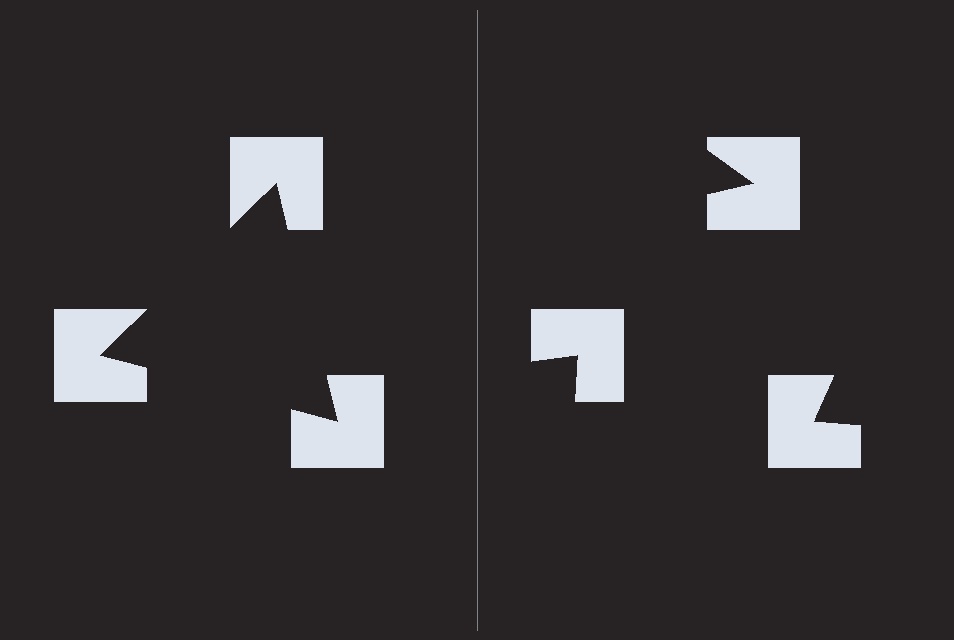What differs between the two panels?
The notched squares are positioned identically on both sides; only the wedge orientations differ. On the left they align to a triangle; on the right they are misaligned.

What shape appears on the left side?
An illusory triangle.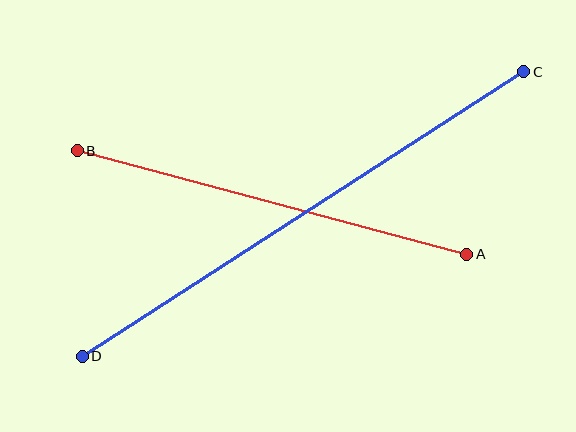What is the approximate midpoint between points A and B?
The midpoint is at approximately (272, 203) pixels.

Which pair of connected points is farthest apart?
Points C and D are farthest apart.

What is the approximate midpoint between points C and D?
The midpoint is at approximately (303, 214) pixels.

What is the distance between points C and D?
The distance is approximately 526 pixels.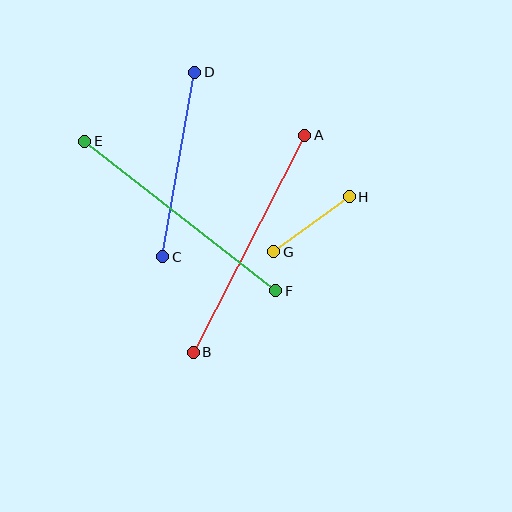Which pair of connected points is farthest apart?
Points A and B are farthest apart.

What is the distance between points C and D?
The distance is approximately 187 pixels.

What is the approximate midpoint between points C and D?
The midpoint is at approximately (179, 165) pixels.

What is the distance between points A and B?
The distance is approximately 244 pixels.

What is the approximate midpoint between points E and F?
The midpoint is at approximately (180, 216) pixels.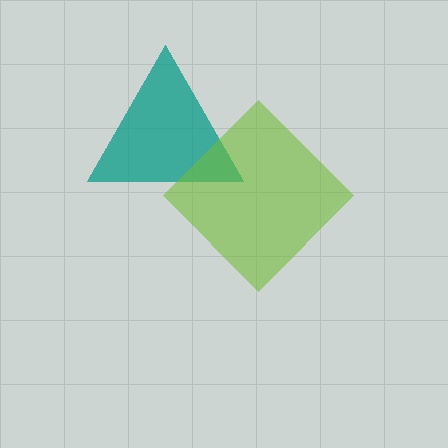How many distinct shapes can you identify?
There are 2 distinct shapes: a teal triangle, a lime diamond.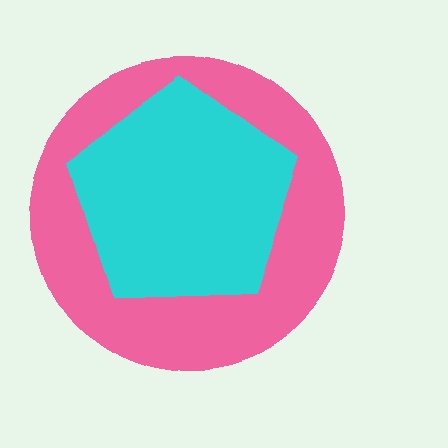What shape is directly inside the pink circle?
The cyan pentagon.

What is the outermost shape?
The pink circle.